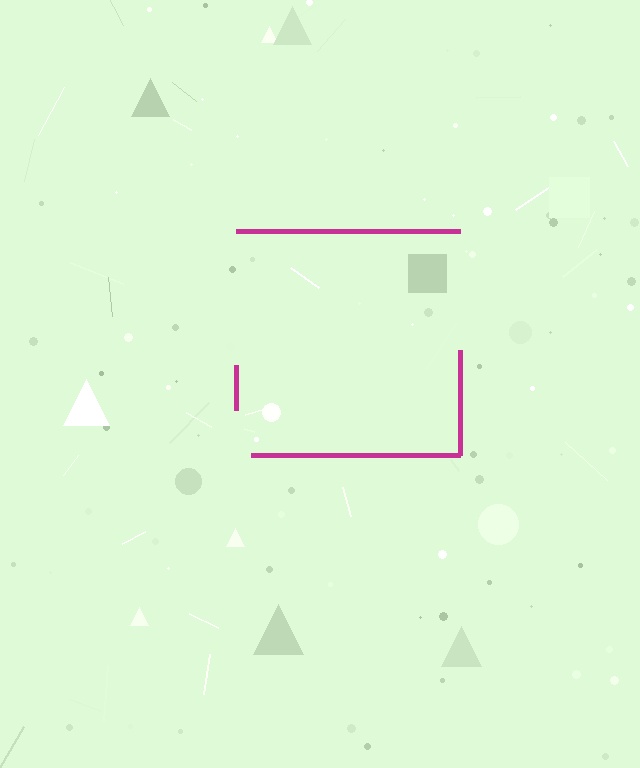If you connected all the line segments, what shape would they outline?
They would outline a square.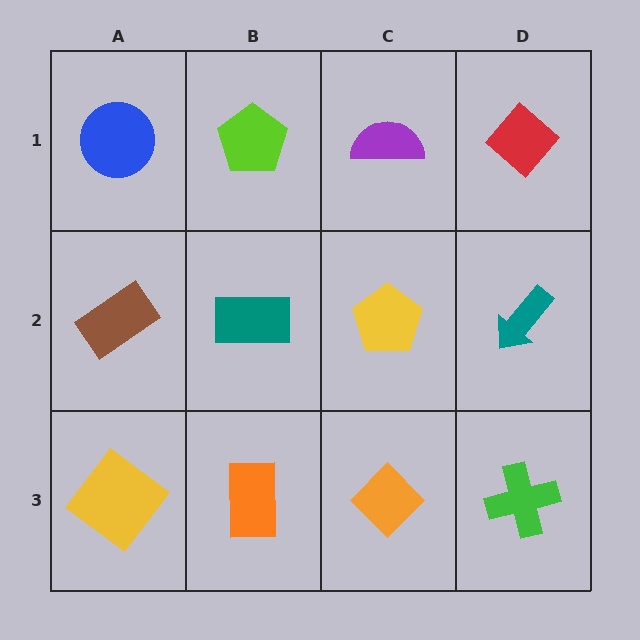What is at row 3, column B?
An orange rectangle.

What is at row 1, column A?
A blue circle.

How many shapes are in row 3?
4 shapes.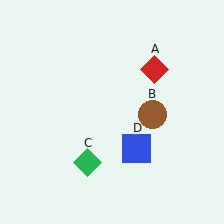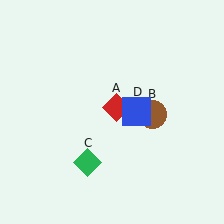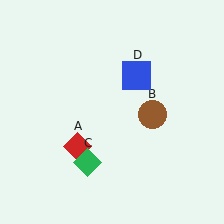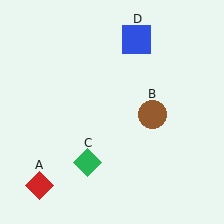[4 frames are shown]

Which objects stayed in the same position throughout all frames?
Brown circle (object B) and green diamond (object C) remained stationary.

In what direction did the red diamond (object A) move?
The red diamond (object A) moved down and to the left.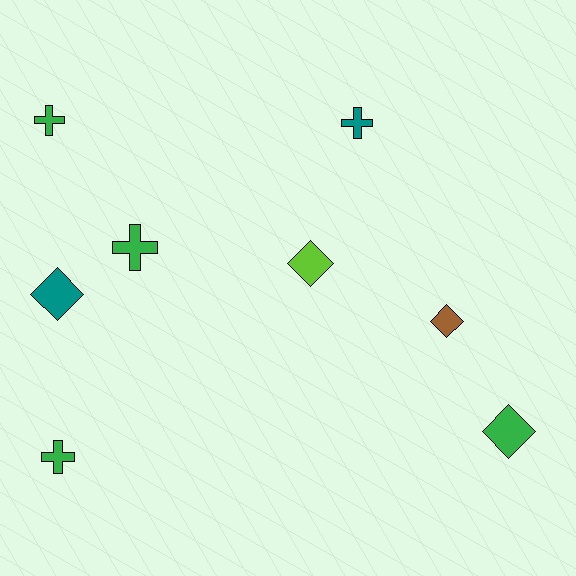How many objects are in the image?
There are 8 objects.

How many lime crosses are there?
There are no lime crosses.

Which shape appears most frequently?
Cross, with 4 objects.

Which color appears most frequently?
Green, with 4 objects.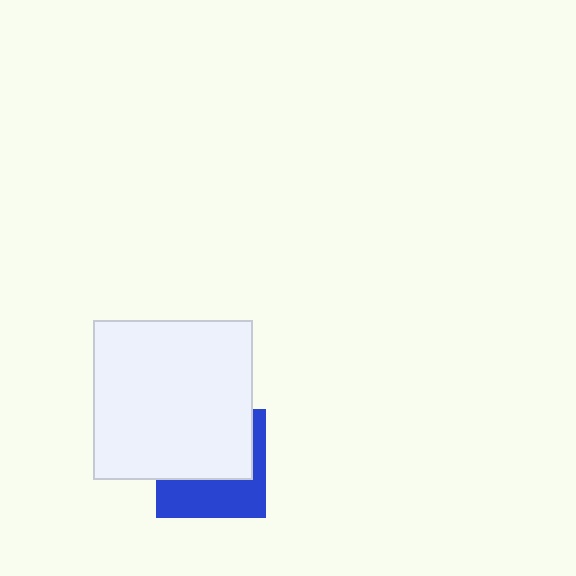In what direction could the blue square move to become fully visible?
The blue square could move down. That would shift it out from behind the white square entirely.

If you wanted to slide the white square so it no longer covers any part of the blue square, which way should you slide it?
Slide it up — that is the most direct way to separate the two shapes.